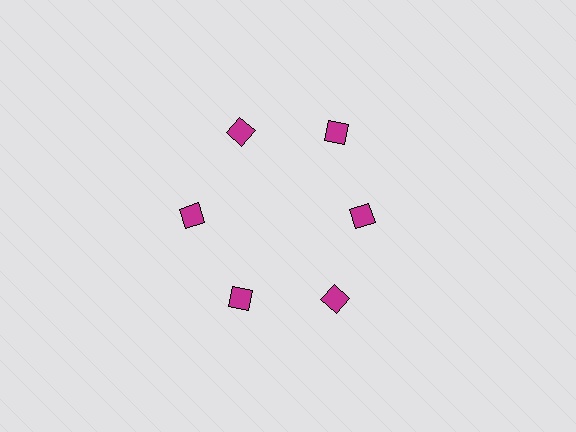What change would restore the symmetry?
The symmetry would be restored by moving it outward, back onto the ring so that all 6 diamonds sit at equal angles and equal distance from the center.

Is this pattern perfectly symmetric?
No. The 6 magenta diamonds are arranged in a ring, but one element near the 3 o'clock position is pulled inward toward the center, breaking the 6-fold rotational symmetry.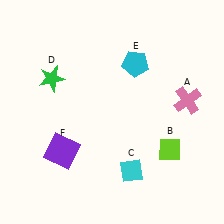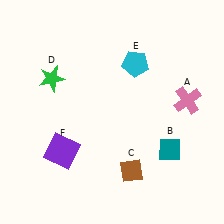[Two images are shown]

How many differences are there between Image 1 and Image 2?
There are 2 differences between the two images.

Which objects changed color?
B changed from lime to teal. C changed from cyan to brown.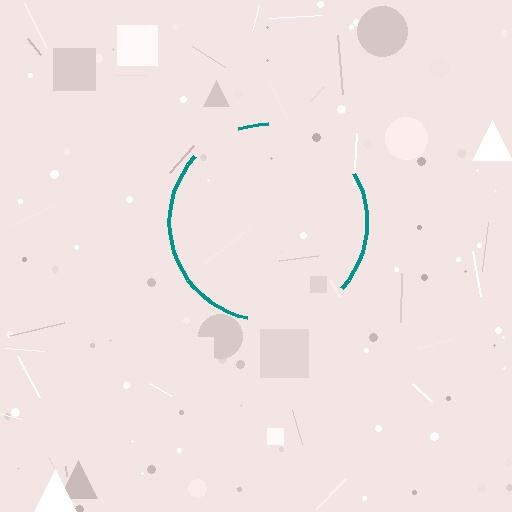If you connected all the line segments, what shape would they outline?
They would outline a circle.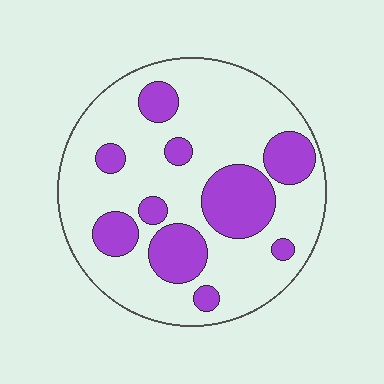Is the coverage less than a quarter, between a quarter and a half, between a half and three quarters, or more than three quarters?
Between a quarter and a half.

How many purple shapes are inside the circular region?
10.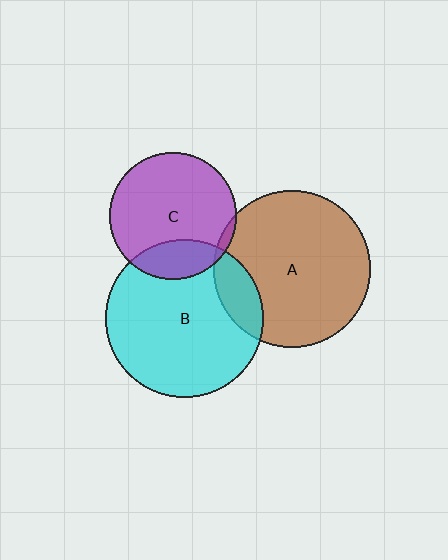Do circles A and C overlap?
Yes.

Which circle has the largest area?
Circle B (cyan).